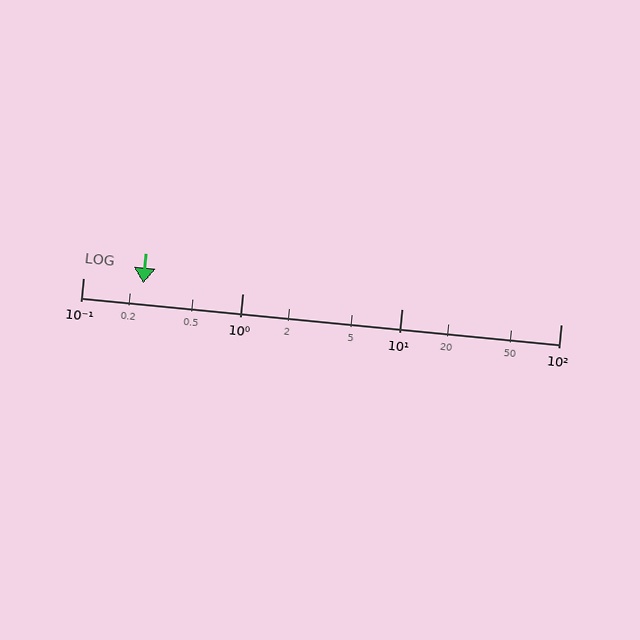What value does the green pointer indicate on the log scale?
The pointer indicates approximately 0.24.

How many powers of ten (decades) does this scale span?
The scale spans 3 decades, from 0.1 to 100.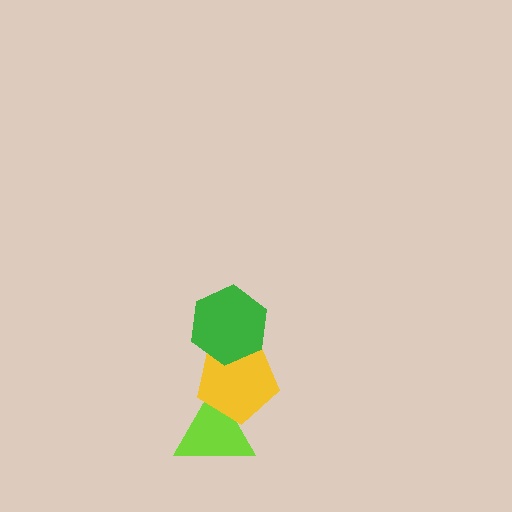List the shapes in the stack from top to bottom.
From top to bottom: the green hexagon, the yellow pentagon, the lime triangle.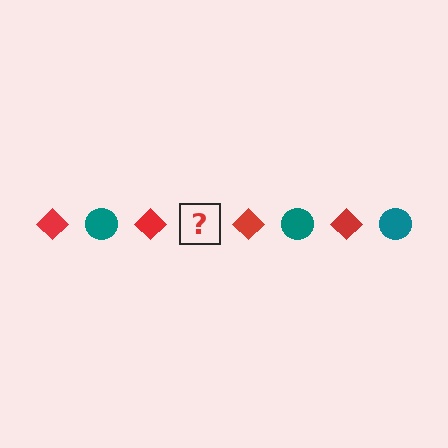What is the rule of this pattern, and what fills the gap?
The rule is that the pattern alternates between red diamond and teal circle. The gap should be filled with a teal circle.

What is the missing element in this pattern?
The missing element is a teal circle.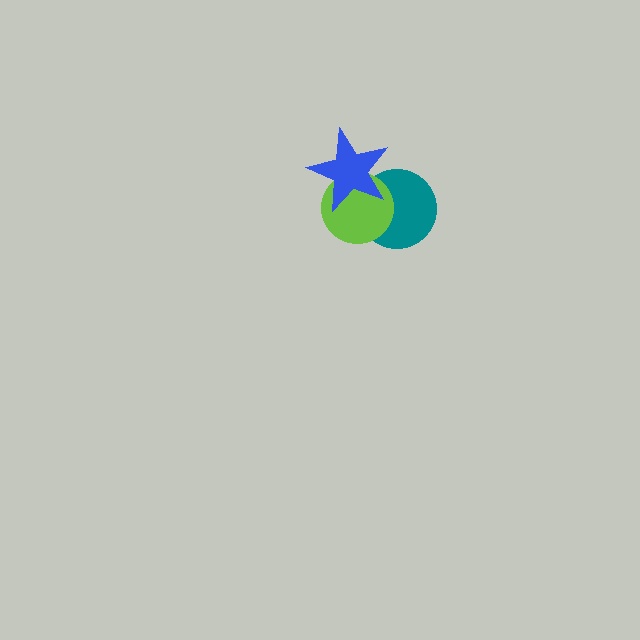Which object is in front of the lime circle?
The blue star is in front of the lime circle.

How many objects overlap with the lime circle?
2 objects overlap with the lime circle.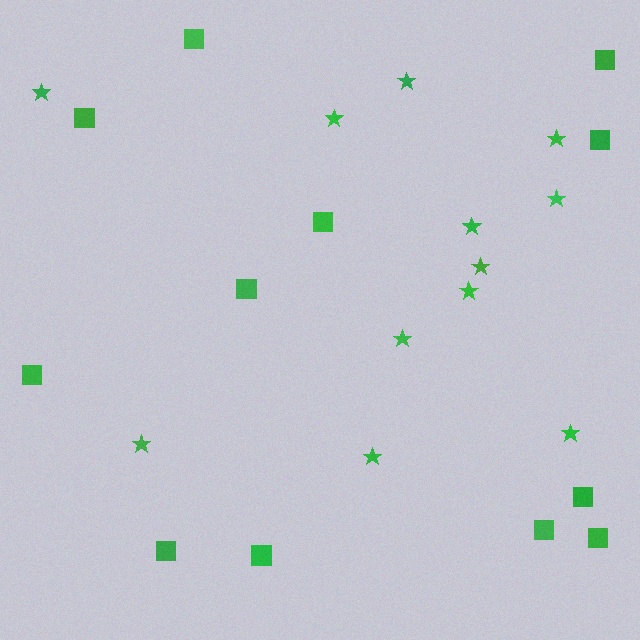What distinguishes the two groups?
There are 2 groups: one group of squares (12) and one group of stars (12).